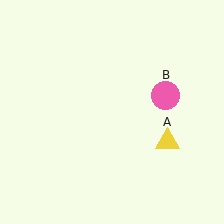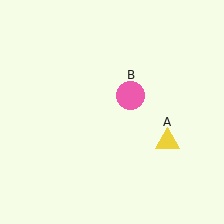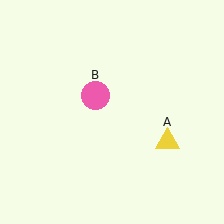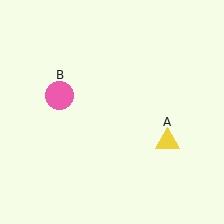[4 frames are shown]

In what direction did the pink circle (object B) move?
The pink circle (object B) moved left.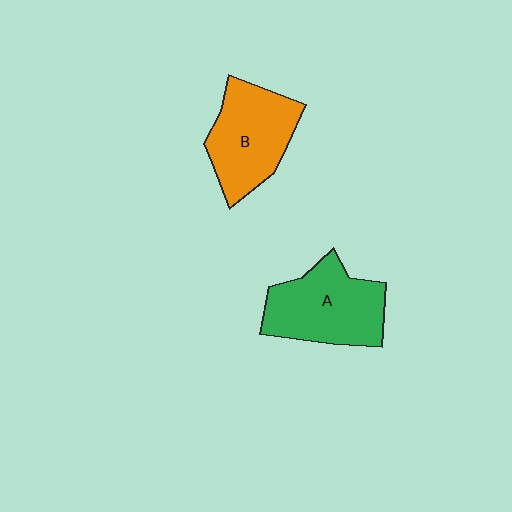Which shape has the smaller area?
Shape B (orange).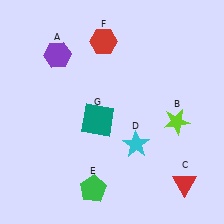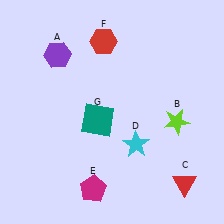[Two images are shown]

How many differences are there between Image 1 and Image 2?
There is 1 difference between the two images.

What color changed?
The pentagon (E) changed from green in Image 1 to magenta in Image 2.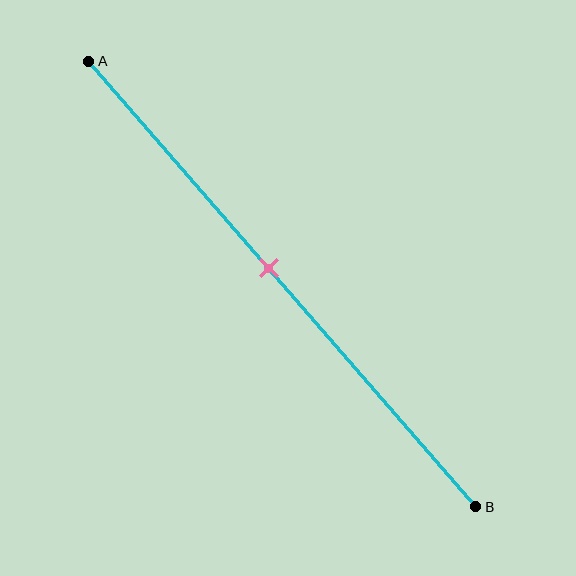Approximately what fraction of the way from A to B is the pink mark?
The pink mark is approximately 45% of the way from A to B.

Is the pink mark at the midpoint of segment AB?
No, the mark is at about 45% from A, not at the 50% midpoint.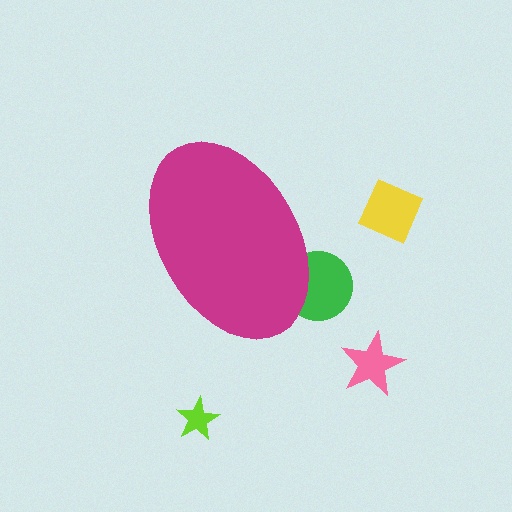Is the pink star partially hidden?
No, the pink star is fully visible.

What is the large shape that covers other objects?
A magenta ellipse.